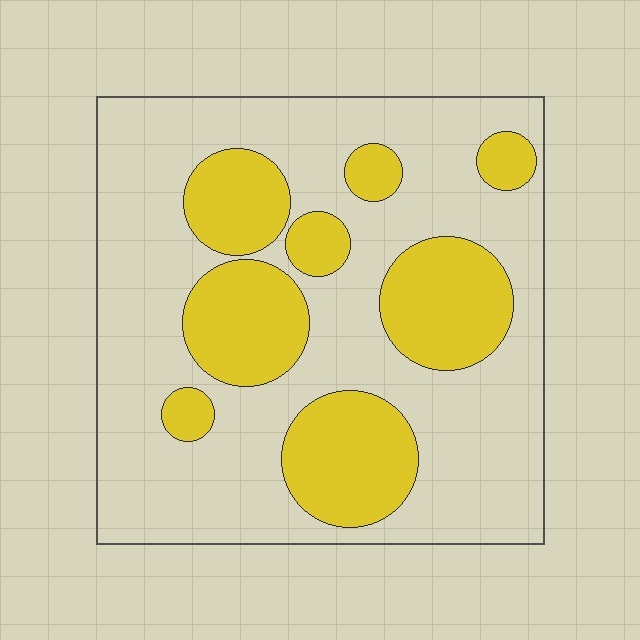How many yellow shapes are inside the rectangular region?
8.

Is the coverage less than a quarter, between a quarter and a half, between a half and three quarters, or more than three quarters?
Between a quarter and a half.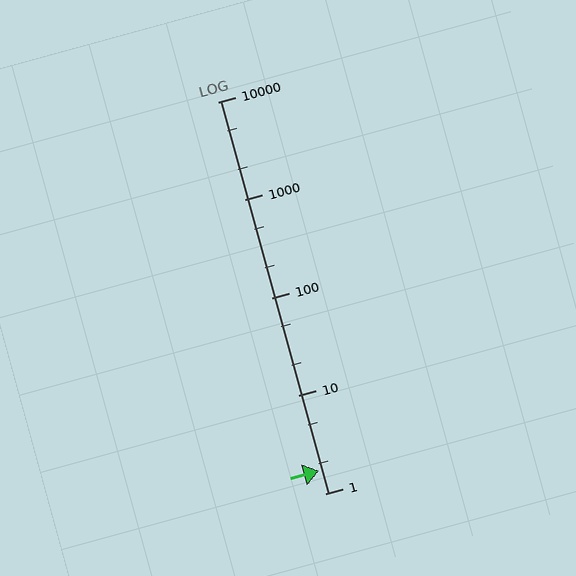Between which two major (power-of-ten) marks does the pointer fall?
The pointer is between 1 and 10.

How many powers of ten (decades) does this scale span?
The scale spans 4 decades, from 1 to 10000.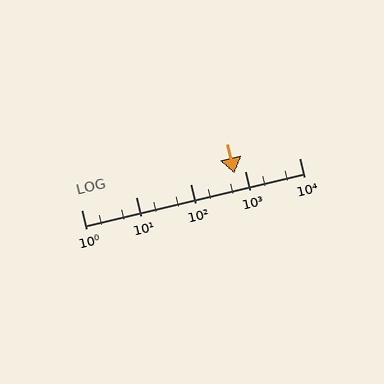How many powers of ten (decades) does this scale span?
The scale spans 4 decades, from 1 to 10000.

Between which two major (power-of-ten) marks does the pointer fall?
The pointer is between 100 and 1000.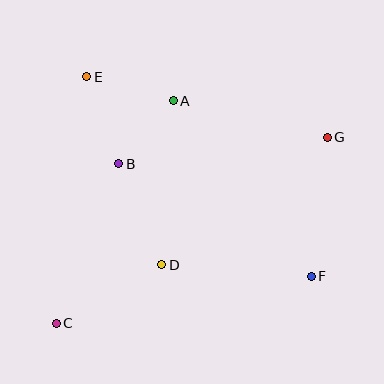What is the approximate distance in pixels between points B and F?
The distance between B and F is approximately 223 pixels.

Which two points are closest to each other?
Points A and B are closest to each other.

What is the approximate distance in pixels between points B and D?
The distance between B and D is approximately 109 pixels.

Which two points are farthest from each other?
Points C and G are farthest from each other.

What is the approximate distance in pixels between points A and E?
The distance between A and E is approximately 90 pixels.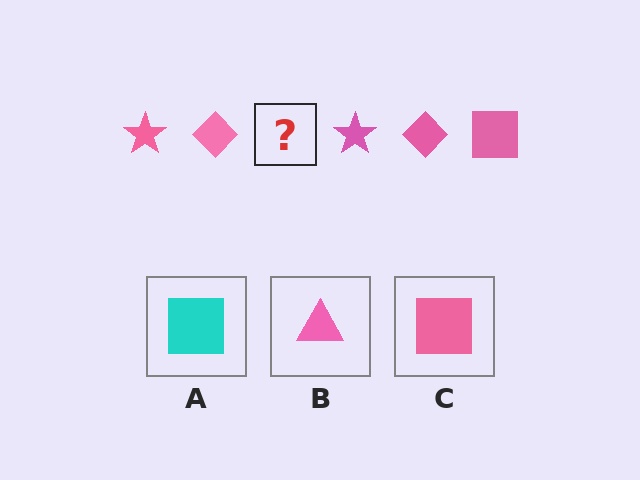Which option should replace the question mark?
Option C.